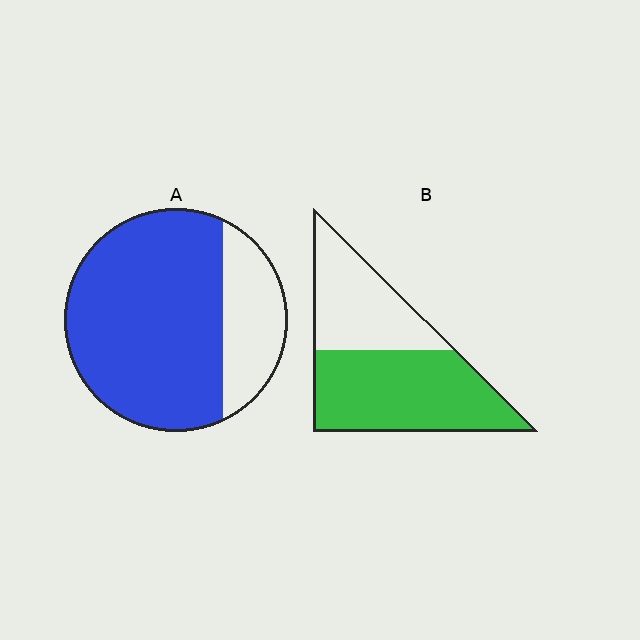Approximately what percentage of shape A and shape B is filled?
A is approximately 75% and B is approximately 60%.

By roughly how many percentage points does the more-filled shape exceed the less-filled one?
By roughly 15 percentage points (A over B).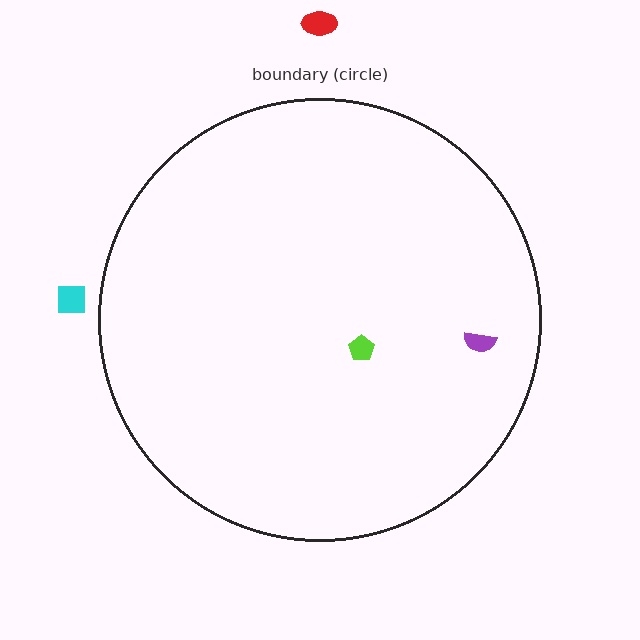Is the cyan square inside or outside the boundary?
Outside.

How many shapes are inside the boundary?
2 inside, 2 outside.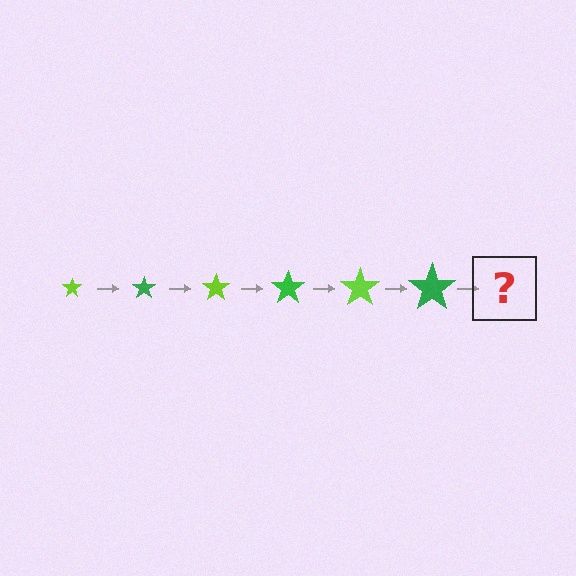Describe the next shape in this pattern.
It should be a lime star, larger than the previous one.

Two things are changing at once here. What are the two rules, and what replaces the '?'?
The two rules are that the star grows larger each step and the color cycles through lime and green. The '?' should be a lime star, larger than the previous one.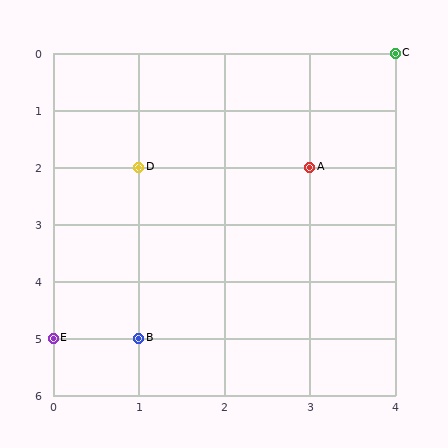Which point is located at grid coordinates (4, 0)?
Point C is at (4, 0).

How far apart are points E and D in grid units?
Points E and D are 1 column and 3 rows apart (about 3.2 grid units diagonally).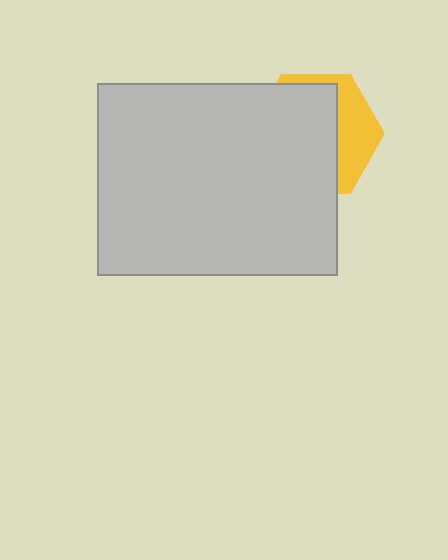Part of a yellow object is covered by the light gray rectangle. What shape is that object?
It is a hexagon.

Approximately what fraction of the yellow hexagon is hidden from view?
Roughly 66% of the yellow hexagon is hidden behind the light gray rectangle.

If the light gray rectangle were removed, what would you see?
You would see the complete yellow hexagon.